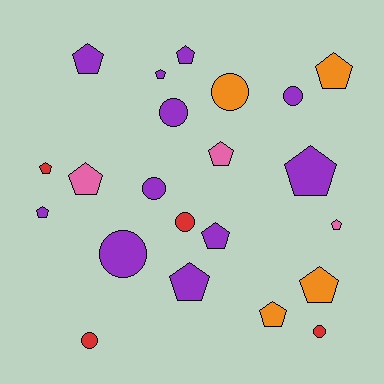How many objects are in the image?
There are 22 objects.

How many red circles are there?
There are 3 red circles.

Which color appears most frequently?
Purple, with 11 objects.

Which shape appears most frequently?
Pentagon, with 14 objects.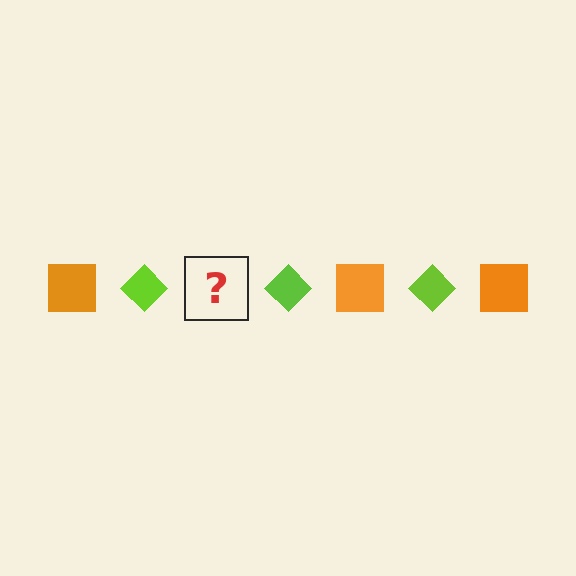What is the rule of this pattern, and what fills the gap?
The rule is that the pattern alternates between orange square and lime diamond. The gap should be filled with an orange square.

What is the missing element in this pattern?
The missing element is an orange square.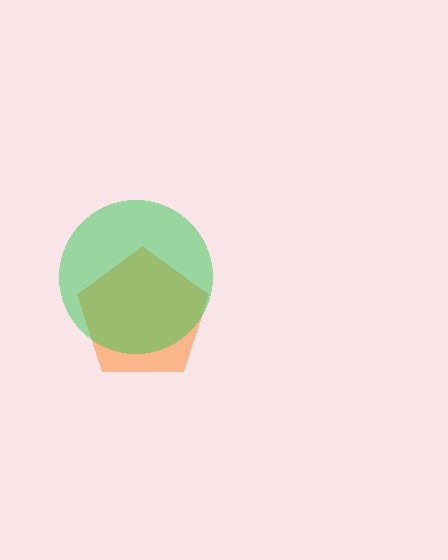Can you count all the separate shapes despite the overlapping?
Yes, there are 2 separate shapes.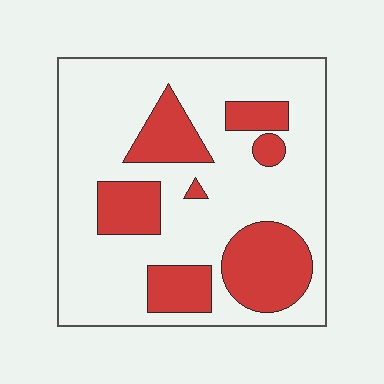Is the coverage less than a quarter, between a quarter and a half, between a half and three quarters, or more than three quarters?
Between a quarter and a half.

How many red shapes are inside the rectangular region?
7.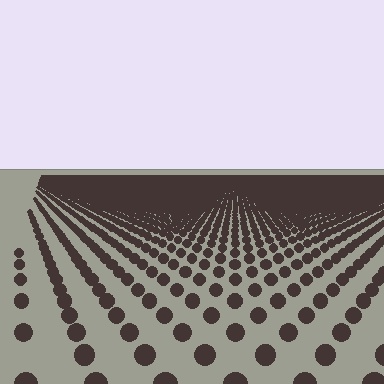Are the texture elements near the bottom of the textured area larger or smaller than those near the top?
Larger. Near the bottom, elements are closer to the viewer and appear at a bigger on-screen size.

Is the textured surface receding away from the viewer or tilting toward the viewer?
The surface is receding away from the viewer. Texture elements get smaller and denser toward the top.